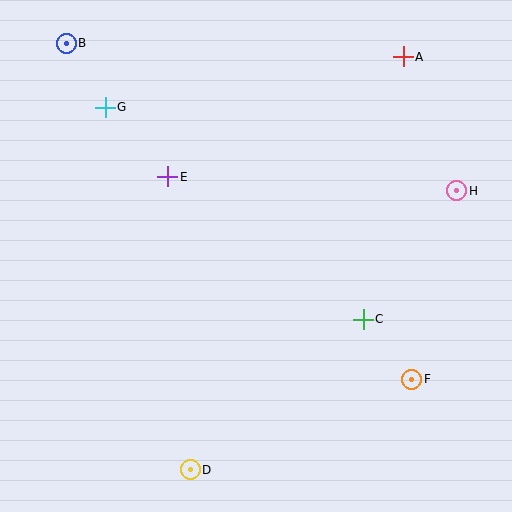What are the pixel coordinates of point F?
Point F is at (412, 379).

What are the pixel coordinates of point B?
Point B is at (66, 43).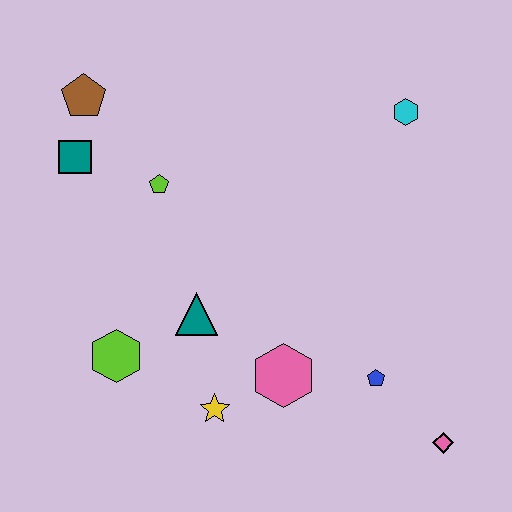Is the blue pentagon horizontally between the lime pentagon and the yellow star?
No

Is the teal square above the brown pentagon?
No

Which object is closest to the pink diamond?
The blue pentagon is closest to the pink diamond.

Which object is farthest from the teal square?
The pink diamond is farthest from the teal square.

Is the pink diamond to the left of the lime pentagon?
No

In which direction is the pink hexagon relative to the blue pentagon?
The pink hexagon is to the left of the blue pentagon.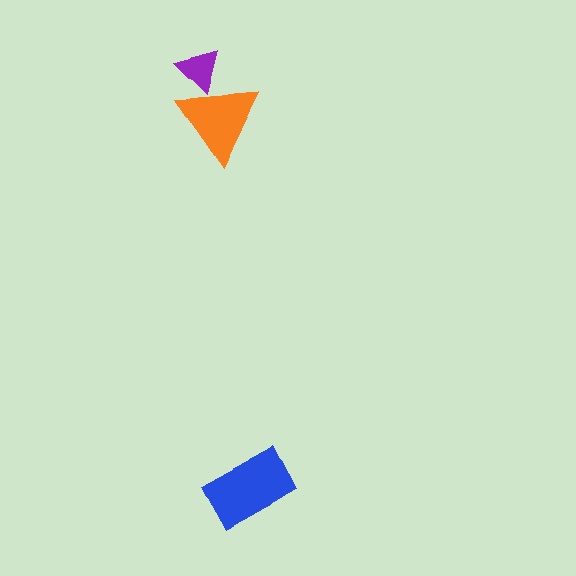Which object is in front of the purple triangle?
The orange triangle is in front of the purple triangle.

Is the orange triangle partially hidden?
No, no other shape covers it.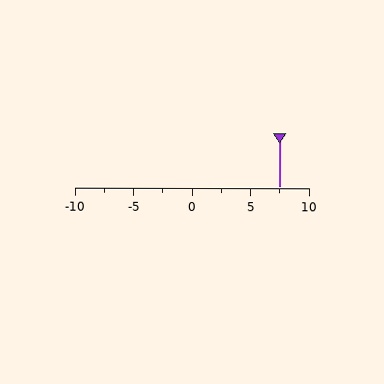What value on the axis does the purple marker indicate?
The marker indicates approximately 7.5.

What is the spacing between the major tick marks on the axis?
The major ticks are spaced 5 apart.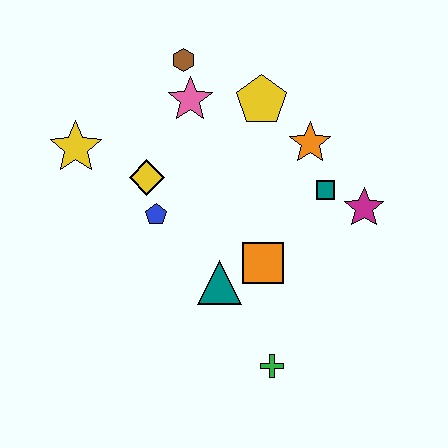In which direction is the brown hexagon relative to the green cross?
The brown hexagon is above the green cross.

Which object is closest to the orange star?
The teal square is closest to the orange star.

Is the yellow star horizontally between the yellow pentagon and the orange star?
No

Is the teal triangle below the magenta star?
Yes